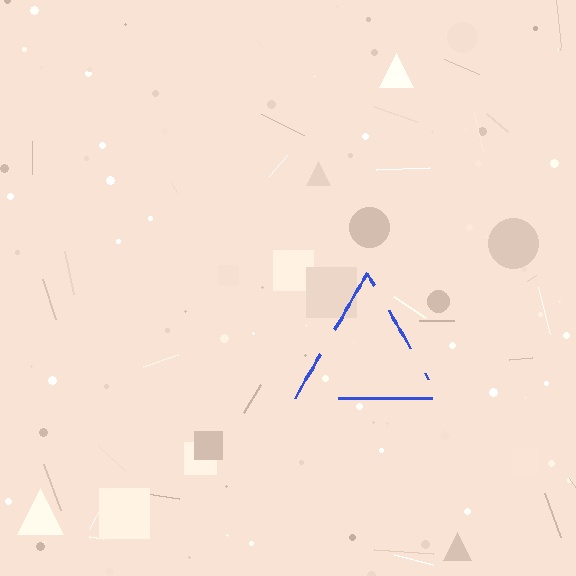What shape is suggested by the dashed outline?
The dashed outline suggests a triangle.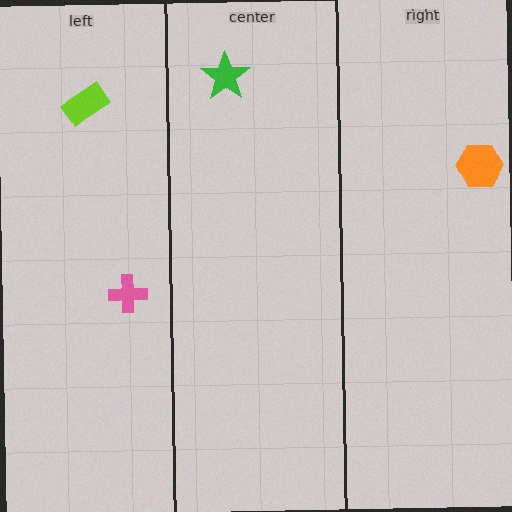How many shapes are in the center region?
1.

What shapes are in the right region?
The orange hexagon.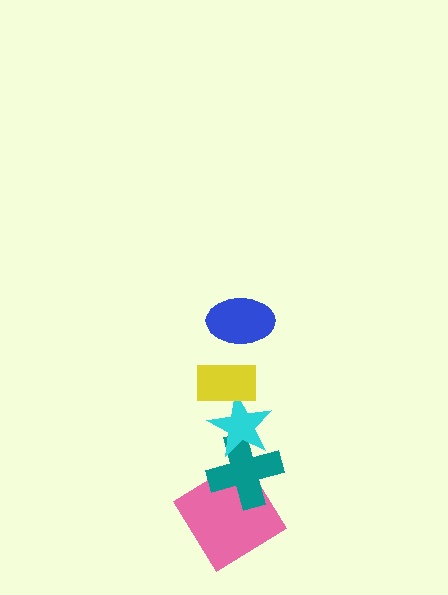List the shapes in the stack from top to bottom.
From top to bottom: the blue ellipse, the yellow rectangle, the cyan star, the teal cross, the pink diamond.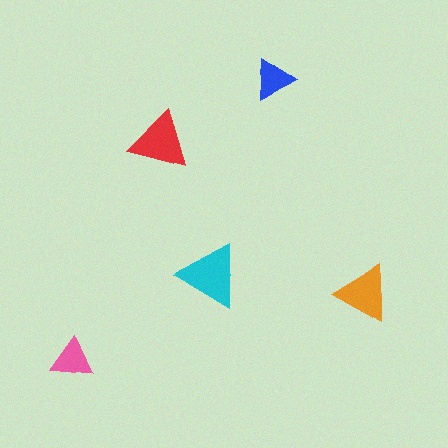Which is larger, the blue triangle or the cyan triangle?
The cyan one.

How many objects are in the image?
There are 5 objects in the image.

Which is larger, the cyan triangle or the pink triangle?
The cyan one.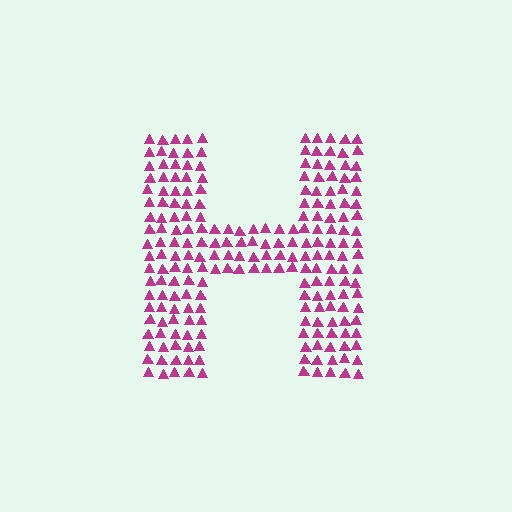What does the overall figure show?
The overall figure shows the letter H.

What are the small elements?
The small elements are triangles.